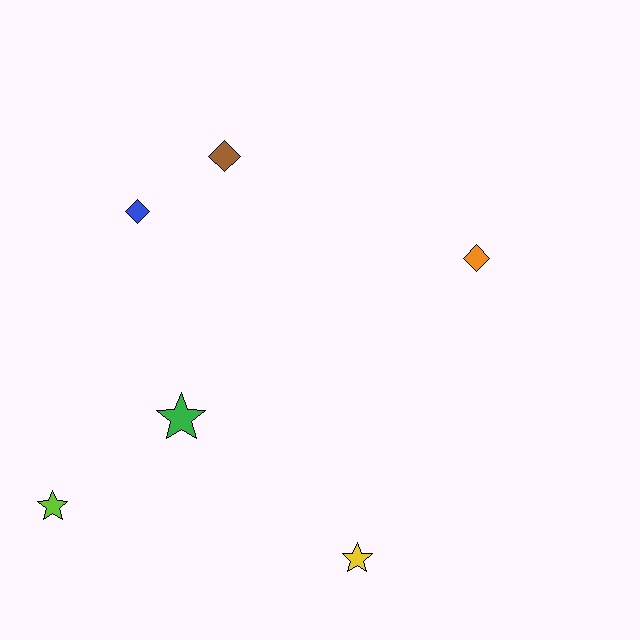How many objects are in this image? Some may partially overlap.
There are 6 objects.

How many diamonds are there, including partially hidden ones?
There are 3 diamonds.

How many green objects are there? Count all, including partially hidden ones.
There is 1 green object.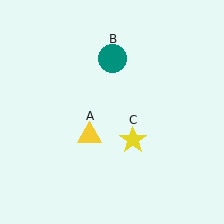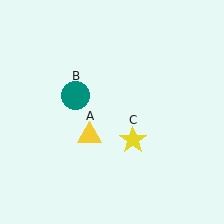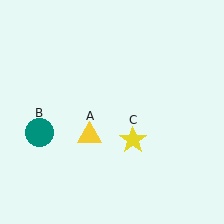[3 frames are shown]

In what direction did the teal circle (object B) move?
The teal circle (object B) moved down and to the left.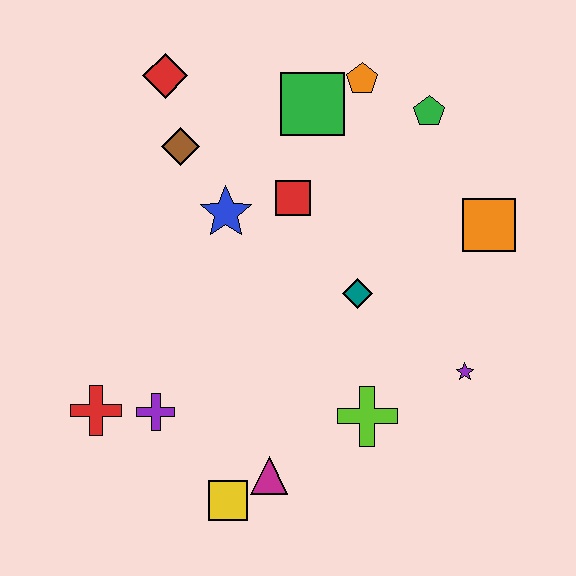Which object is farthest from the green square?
The yellow square is farthest from the green square.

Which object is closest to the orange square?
The green pentagon is closest to the orange square.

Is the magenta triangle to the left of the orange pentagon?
Yes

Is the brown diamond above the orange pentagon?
No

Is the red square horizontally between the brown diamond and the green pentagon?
Yes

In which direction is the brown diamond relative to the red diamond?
The brown diamond is below the red diamond.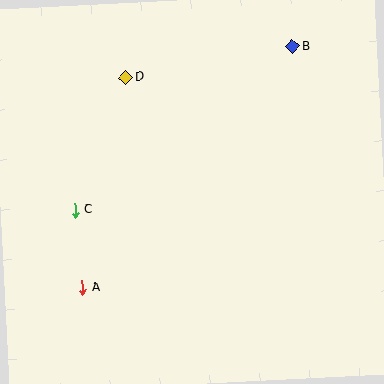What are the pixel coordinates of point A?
Point A is at (83, 288).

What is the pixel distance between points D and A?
The distance between D and A is 214 pixels.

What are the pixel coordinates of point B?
Point B is at (292, 47).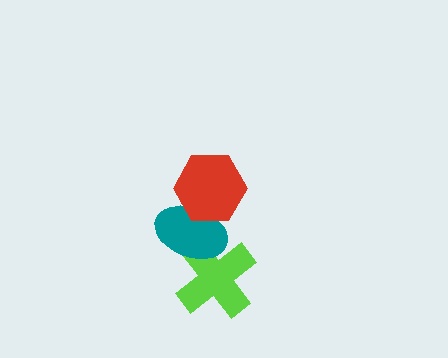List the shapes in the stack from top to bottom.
From top to bottom: the red hexagon, the teal ellipse, the lime cross.